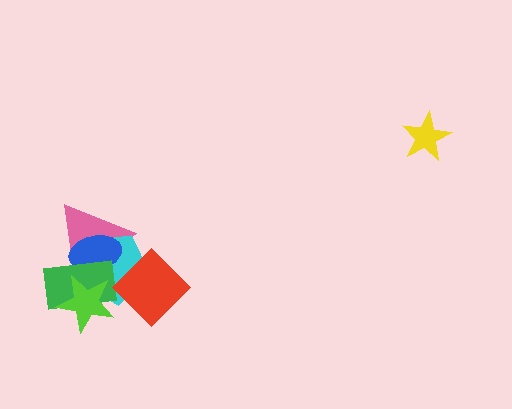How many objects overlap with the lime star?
4 objects overlap with the lime star.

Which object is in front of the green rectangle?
The lime star is in front of the green rectangle.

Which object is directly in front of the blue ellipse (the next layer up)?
The green rectangle is directly in front of the blue ellipse.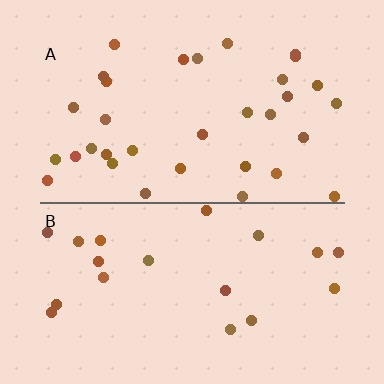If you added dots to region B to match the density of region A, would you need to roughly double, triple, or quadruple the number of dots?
Approximately double.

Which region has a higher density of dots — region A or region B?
A (the top).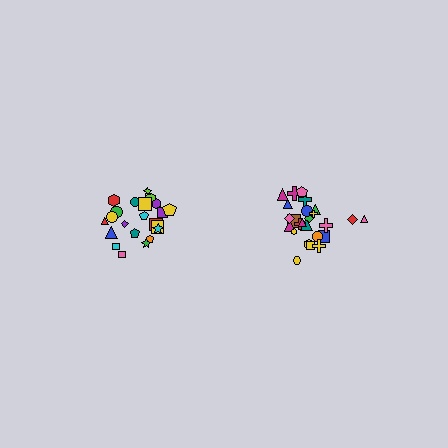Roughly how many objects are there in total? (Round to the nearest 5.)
Roughly 45 objects in total.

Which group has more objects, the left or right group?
The right group.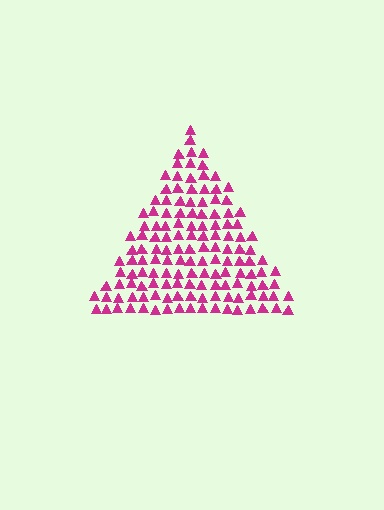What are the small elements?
The small elements are triangles.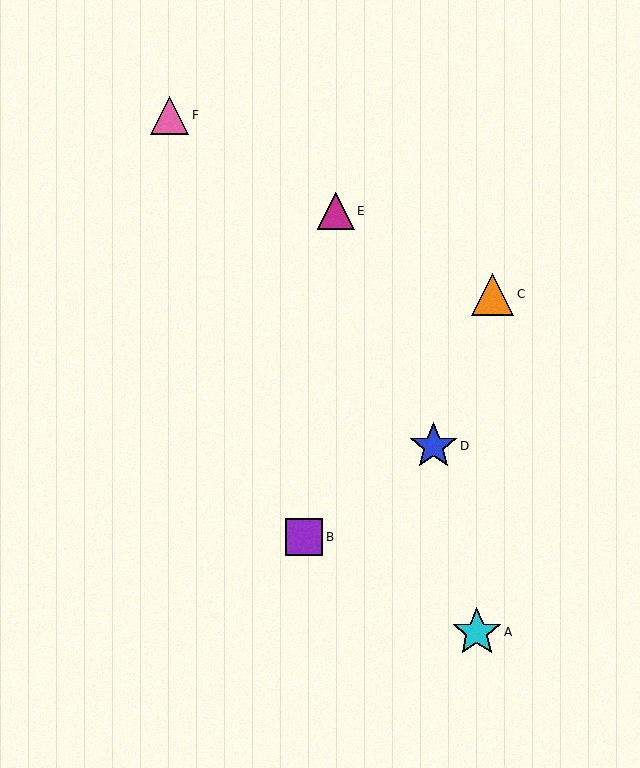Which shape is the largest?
The cyan star (labeled A) is the largest.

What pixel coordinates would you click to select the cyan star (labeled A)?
Click at (477, 632) to select the cyan star A.